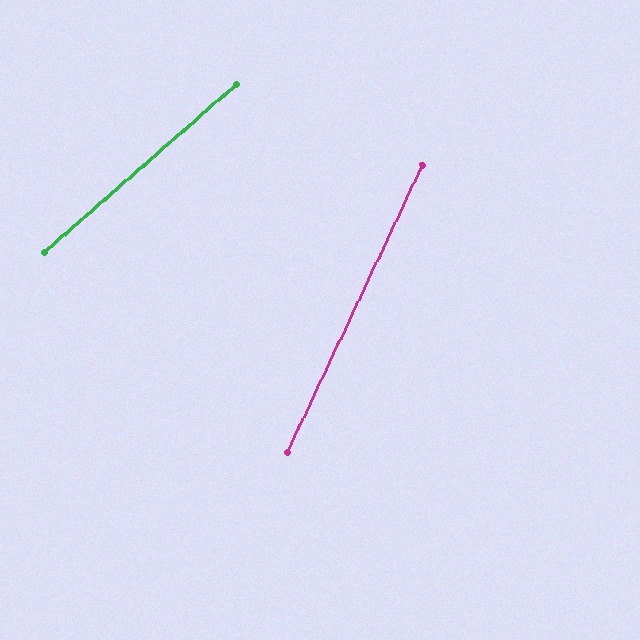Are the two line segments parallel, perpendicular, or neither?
Neither parallel nor perpendicular — they differ by about 24°.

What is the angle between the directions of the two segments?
Approximately 24 degrees.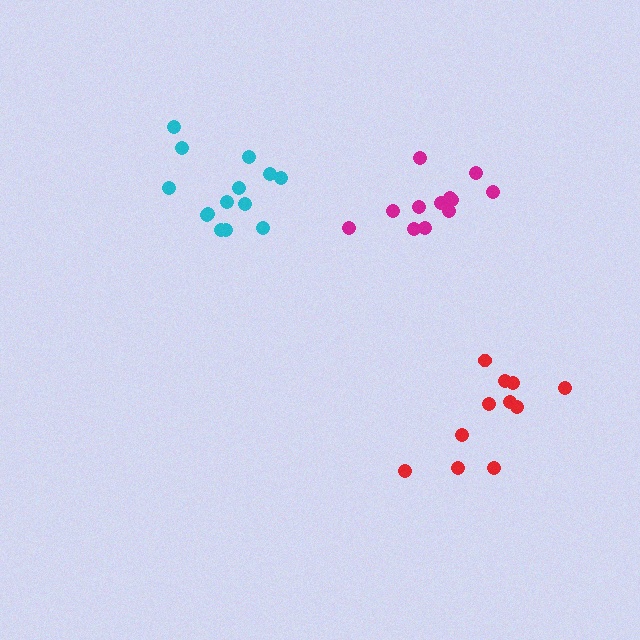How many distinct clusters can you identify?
There are 3 distinct clusters.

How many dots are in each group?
Group 1: 14 dots, Group 2: 12 dots, Group 3: 11 dots (37 total).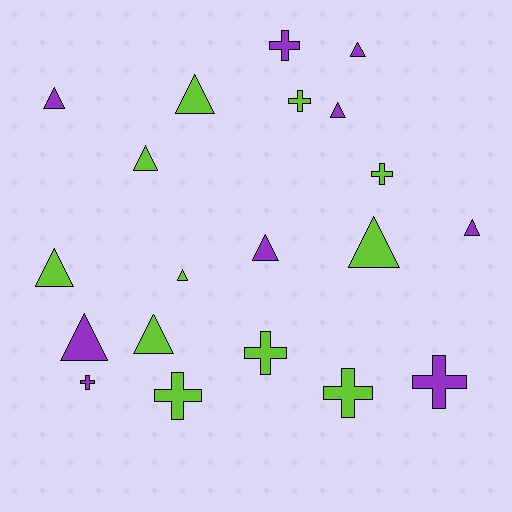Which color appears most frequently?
Lime, with 11 objects.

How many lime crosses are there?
There are 5 lime crosses.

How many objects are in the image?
There are 20 objects.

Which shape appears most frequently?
Triangle, with 12 objects.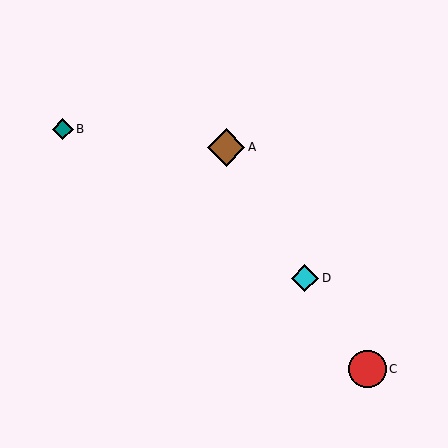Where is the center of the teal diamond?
The center of the teal diamond is at (63, 129).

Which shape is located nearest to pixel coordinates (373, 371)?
The red circle (labeled C) at (368, 369) is nearest to that location.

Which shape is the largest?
The brown diamond (labeled A) is the largest.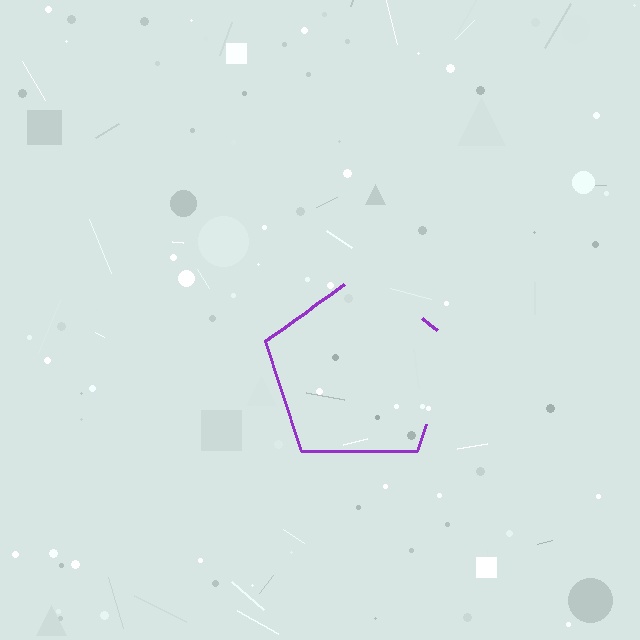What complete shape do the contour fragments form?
The contour fragments form a pentagon.